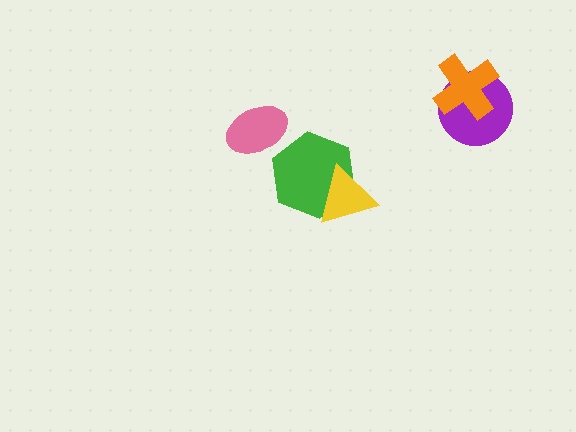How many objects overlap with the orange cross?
1 object overlaps with the orange cross.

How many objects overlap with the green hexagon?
1 object overlaps with the green hexagon.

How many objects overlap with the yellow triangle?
1 object overlaps with the yellow triangle.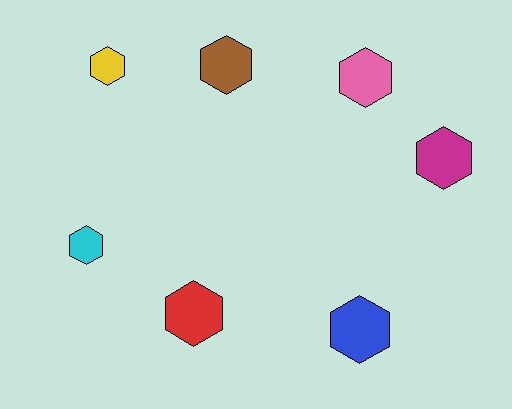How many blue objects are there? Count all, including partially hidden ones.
There is 1 blue object.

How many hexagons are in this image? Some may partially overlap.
There are 7 hexagons.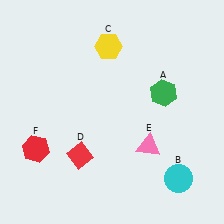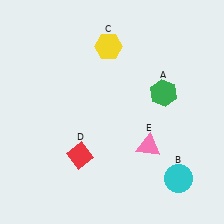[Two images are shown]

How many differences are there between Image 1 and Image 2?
There is 1 difference between the two images.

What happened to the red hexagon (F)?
The red hexagon (F) was removed in Image 2. It was in the bottom-left area of Image 1.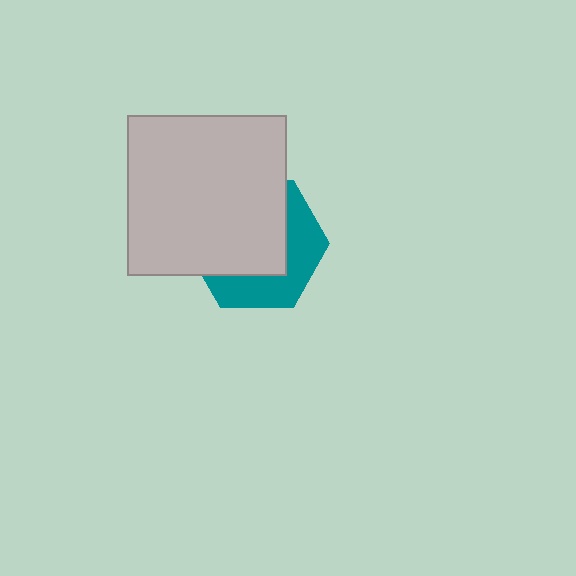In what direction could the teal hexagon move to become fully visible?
The teal hexagon could move toward the lower-right. That would shift it out from behind the light gray square entirely.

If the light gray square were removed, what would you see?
You would see the complete teal hexagon.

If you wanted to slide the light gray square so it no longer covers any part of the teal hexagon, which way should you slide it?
Slide it toward the upper-left — that is the most direct way to separate the two shapes.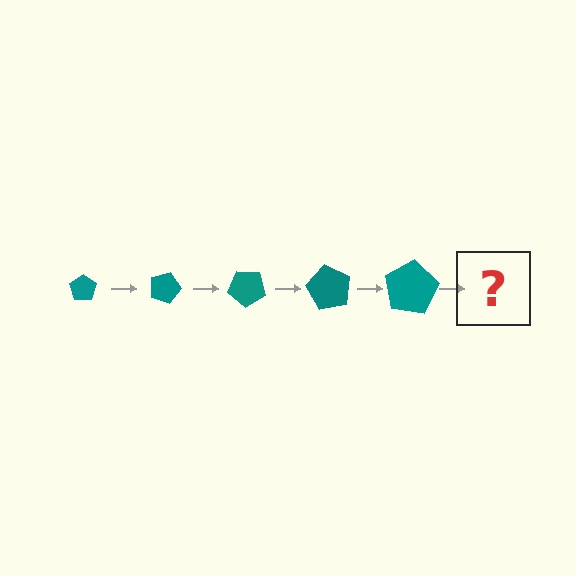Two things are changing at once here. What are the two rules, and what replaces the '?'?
The two rules are that the pentagon grows larger each step and it rotates 20 degrees each step. The '?' should be a pentagon, larger than the previous one and rotated 100 degrees from the start.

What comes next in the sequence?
The next element should be a pentagon, larger than the previous one and rotated 100 degrees from the start.